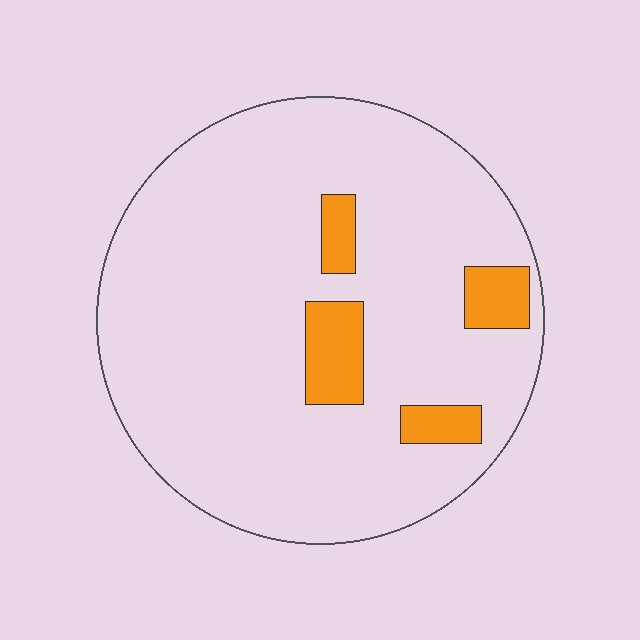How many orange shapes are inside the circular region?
4.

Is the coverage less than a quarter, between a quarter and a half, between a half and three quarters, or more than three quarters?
Less than a quarter.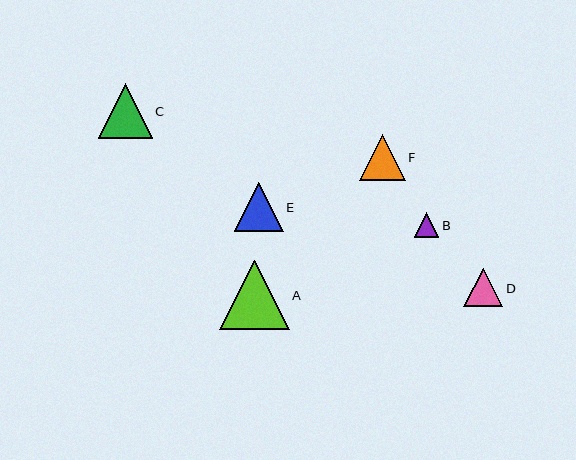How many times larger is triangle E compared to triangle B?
Triangle E is approximately 2.0 times the size of triangle B.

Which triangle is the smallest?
Triangle B is the smallest with a size of approximately 25 pixels.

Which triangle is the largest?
Triangle A is the largest with a size of approximately 69 pixels.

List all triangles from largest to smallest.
From largest to smallest: A, C, E, F, D, B.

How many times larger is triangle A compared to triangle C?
Triangle A is approximately 1.3 times the size of triangle C.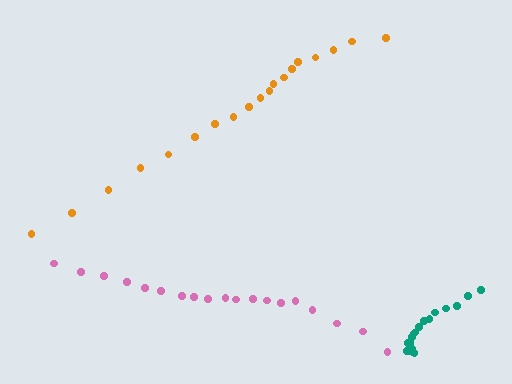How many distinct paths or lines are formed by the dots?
There are 3 distinct paths.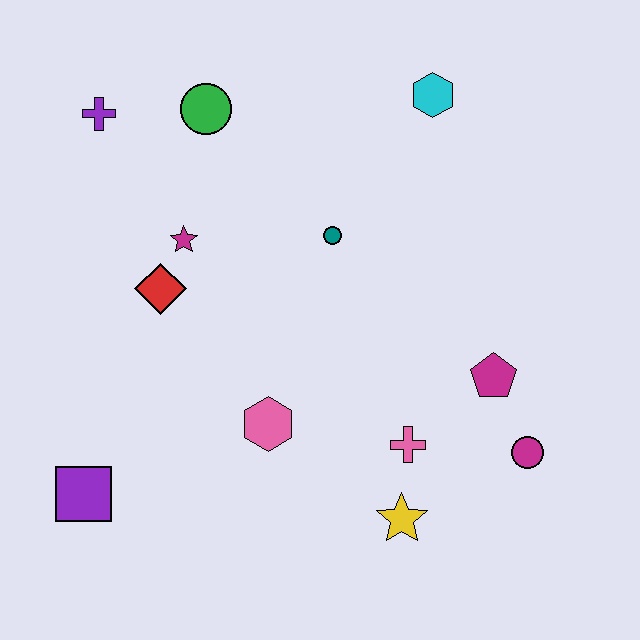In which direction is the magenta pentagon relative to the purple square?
The magenta pentagon is to the right of the purple square.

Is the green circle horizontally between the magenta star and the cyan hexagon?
Yes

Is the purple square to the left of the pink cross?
Yes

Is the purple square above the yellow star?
Yes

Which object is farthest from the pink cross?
The purple cross is farthest from the pink cross.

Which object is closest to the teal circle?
The magenta star is closest to the teal circle.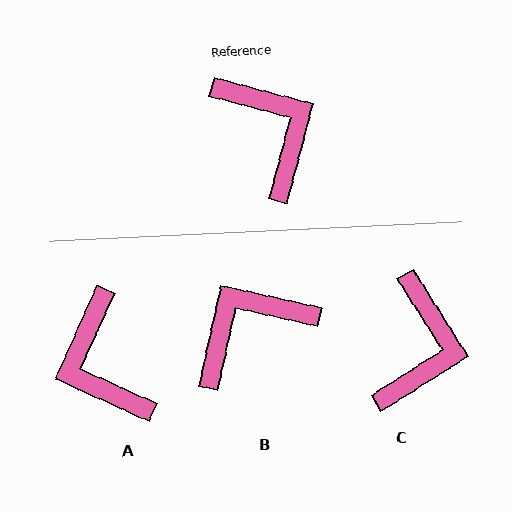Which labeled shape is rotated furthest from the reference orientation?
A, about 170 degrees away.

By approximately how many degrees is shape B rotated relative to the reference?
Approximately 92 degrees counter-clockwise.